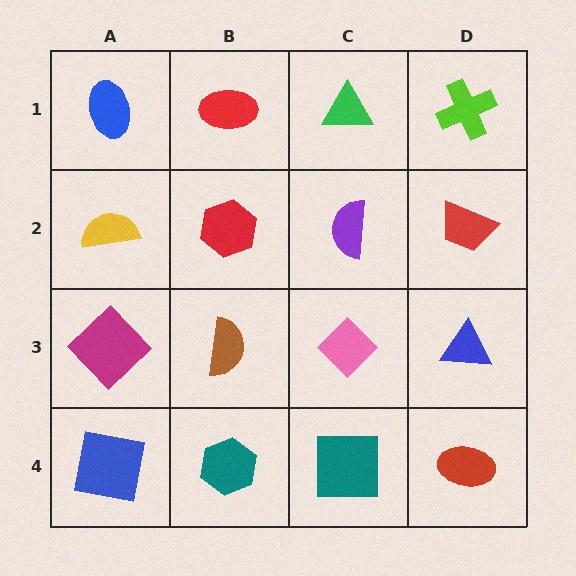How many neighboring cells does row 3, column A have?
3.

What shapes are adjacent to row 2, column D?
A lime cross (row 1, column D), a blue triangle (row 3, column D), a purple semicircle (row 2, column C).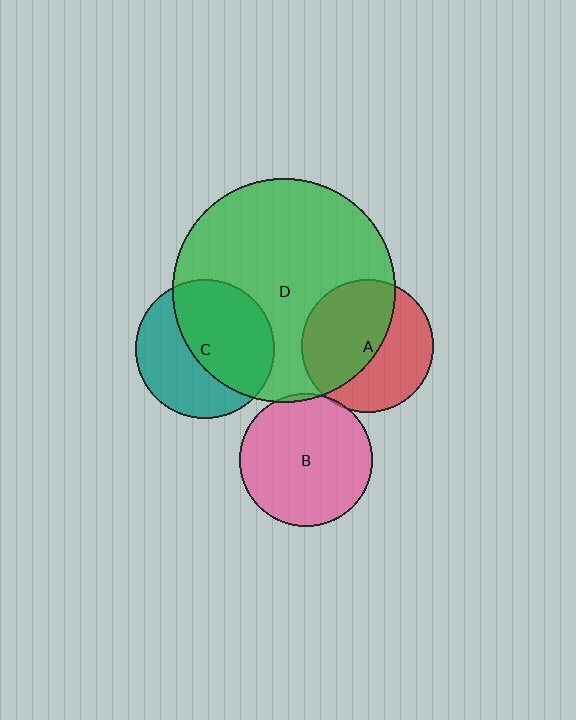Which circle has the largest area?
Circle D (green).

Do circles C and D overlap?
Yes.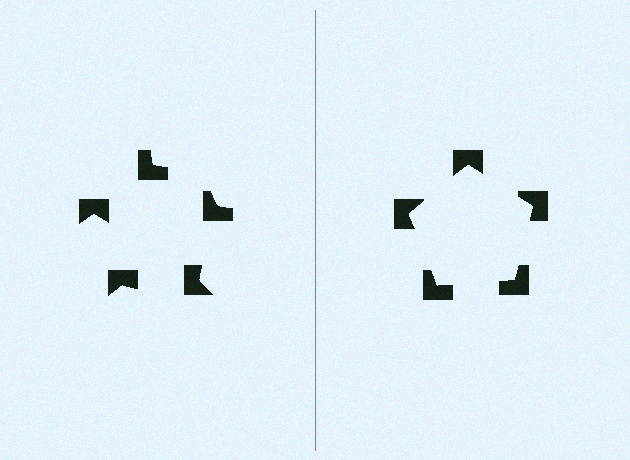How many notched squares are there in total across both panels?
10 — 5 on each side.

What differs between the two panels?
The notched squares are positioned identically on both sides; only the wedge orientations differ. On the right they align to a pentagon; on the left they are misaligned.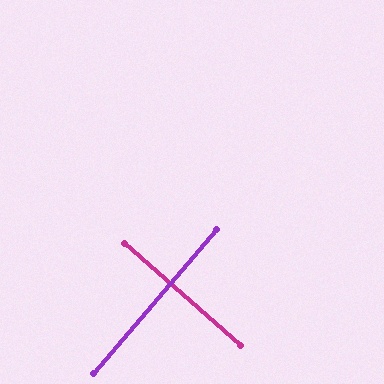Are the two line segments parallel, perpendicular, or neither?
Perpendicular — they meet at approximately 89°.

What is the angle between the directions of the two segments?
Approximately 89 degrees.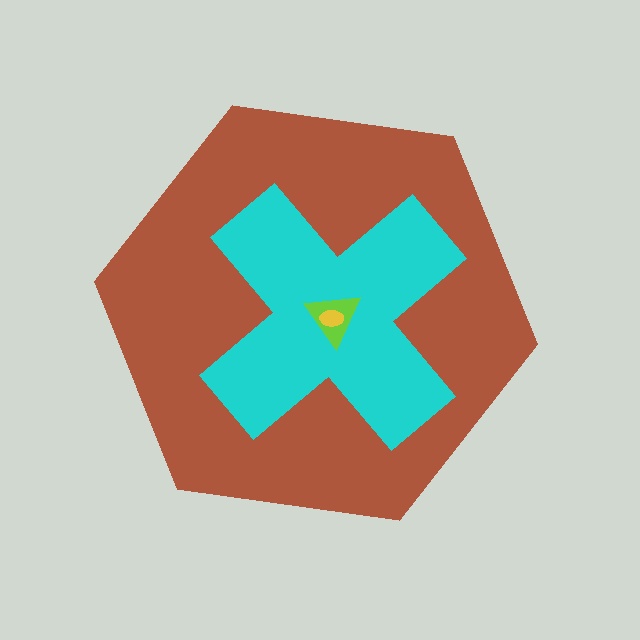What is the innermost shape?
The yellow ellipse.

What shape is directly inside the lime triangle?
The yellow ellipse.